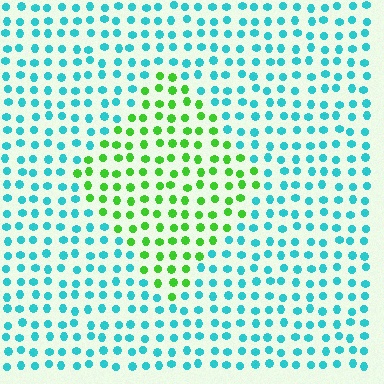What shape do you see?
I see a diamond.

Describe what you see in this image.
The image is filled with small cyan elements in a uniform arrangement. A diamond-shaped region is visible where the elements are tinted to a slightly different hue, forming a subtle color boundary.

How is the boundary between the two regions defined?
The boundary is defined purely by a slight shift in hue (about 67 degrees). Spacing, size, and orientation are identical on both sides.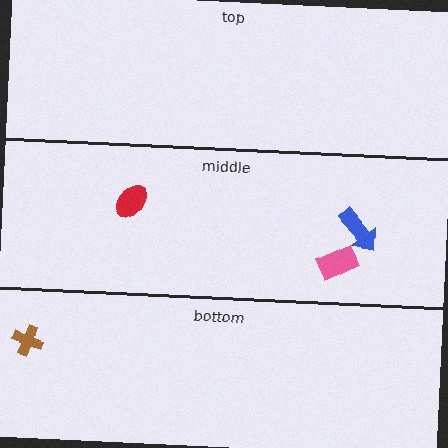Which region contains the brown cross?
The bottom region.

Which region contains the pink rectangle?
The middle region.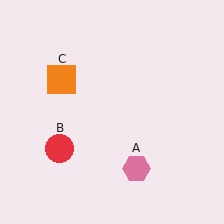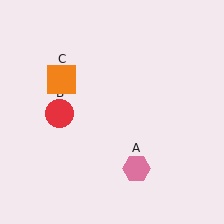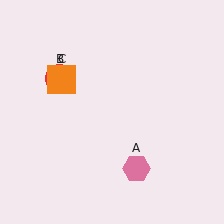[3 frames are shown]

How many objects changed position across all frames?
1 object changed position: red circle (object B).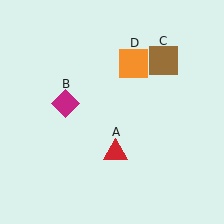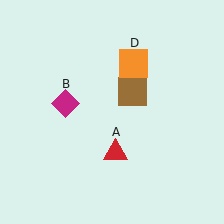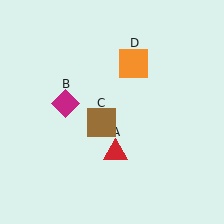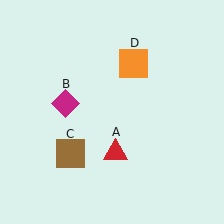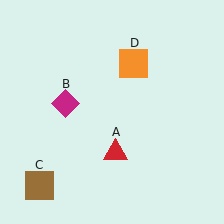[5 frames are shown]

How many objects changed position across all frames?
1 object changed position: brown square (object C).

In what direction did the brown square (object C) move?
The brown square (object C) moved down and to the left.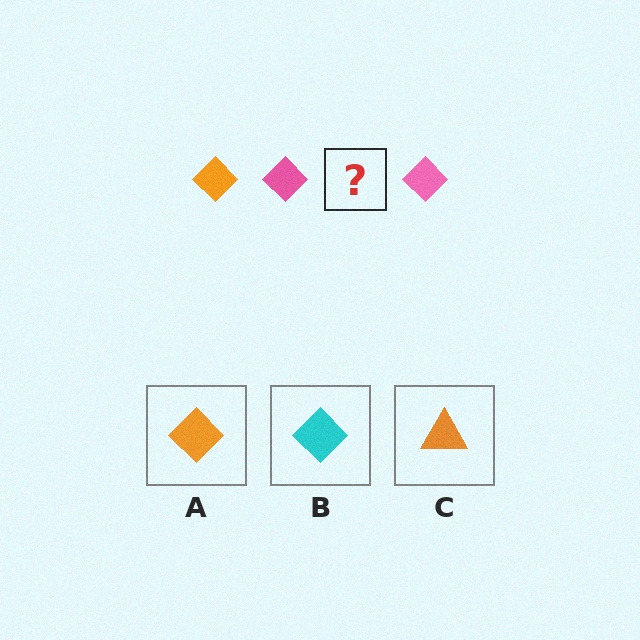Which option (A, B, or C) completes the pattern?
A.